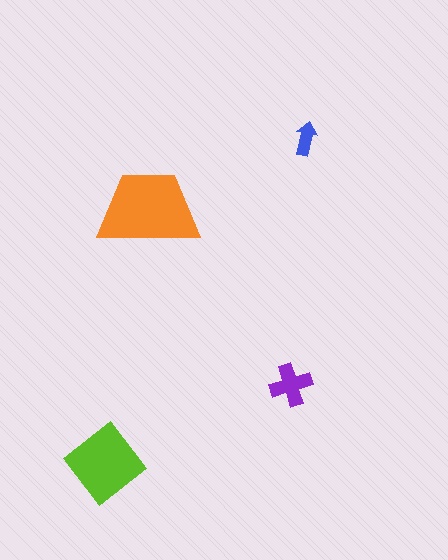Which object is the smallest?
The blue arrow.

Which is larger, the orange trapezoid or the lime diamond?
The orange trapezoid.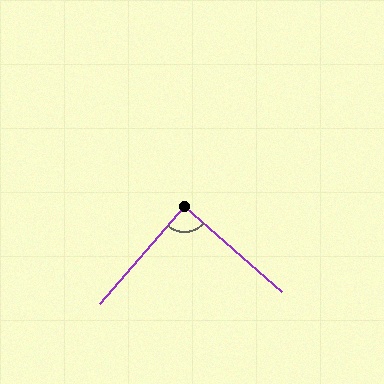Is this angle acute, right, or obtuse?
It is approximately a right angle.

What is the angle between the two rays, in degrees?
Approximately 90 degrees.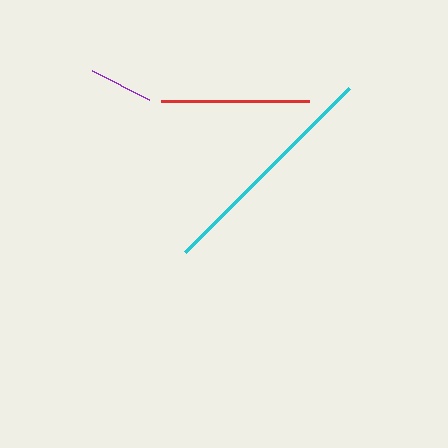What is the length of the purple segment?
The purple segment is approximately 64 pixels long.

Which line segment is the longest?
The cyan line is the longest at approximately 232 pixels.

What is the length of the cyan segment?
The cyan segment is approximately 232 pixels long.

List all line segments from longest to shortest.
From longest to shortest: cyan, red, purple.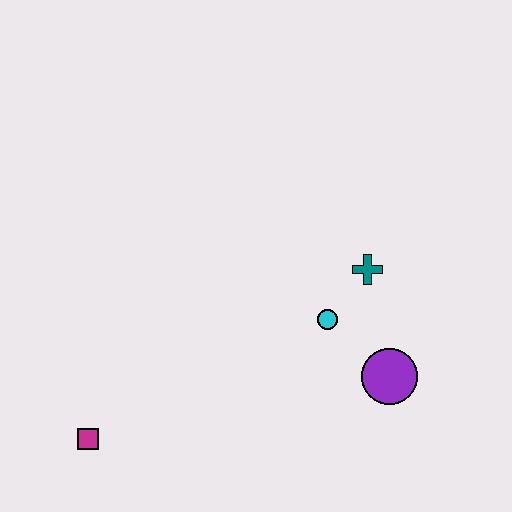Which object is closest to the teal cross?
The cyan circle is closest to the teal cross.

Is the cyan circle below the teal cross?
Yes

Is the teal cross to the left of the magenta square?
No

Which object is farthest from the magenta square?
The teal cross is farthest from the magenta square.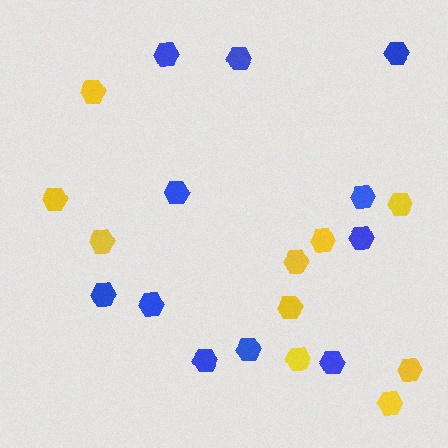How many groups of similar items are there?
There are 2 groups: one group of yellow hexagons (10) and one group of blue hexagons (11).